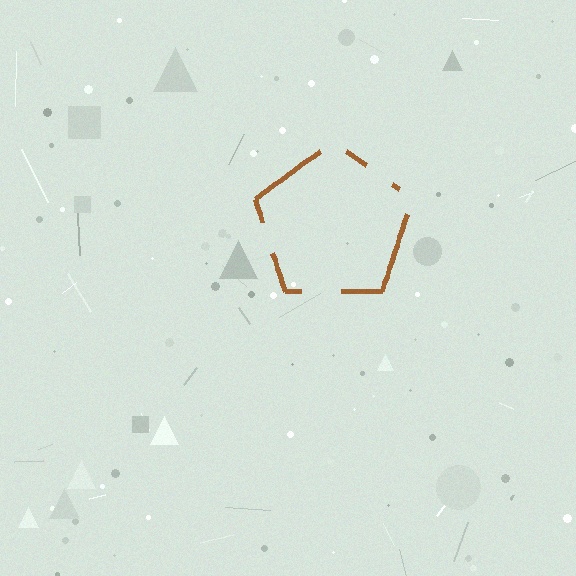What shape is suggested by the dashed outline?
The dashed outline suggests a pentagon.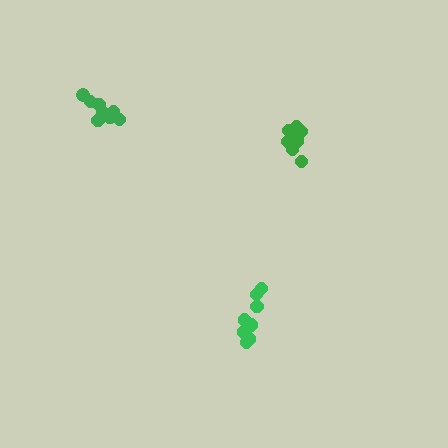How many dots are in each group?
Group 1: 9 dots, Group 2: 8 dots, Group 3: 9 dots (26 total).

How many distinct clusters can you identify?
There are 3 distinct clusters.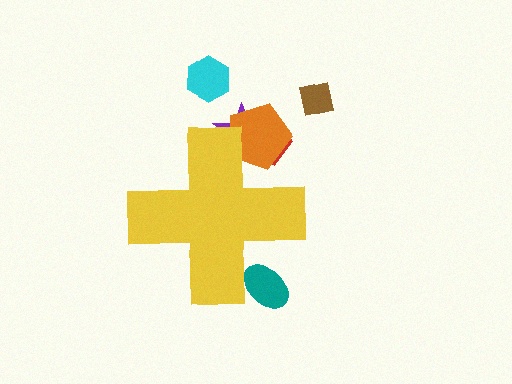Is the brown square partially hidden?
No, the brown square is fully visible.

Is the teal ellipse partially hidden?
Yes, the teal ellipse is partially hidden behind the yellow cross.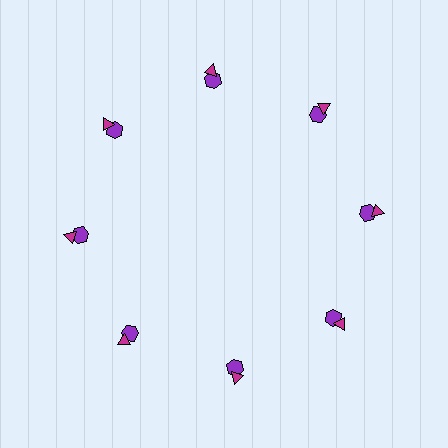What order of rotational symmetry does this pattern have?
This pattern has 8-fold rotational symmetry.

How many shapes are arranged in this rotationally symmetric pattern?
There are 16 shapes, arranged in 8 groups of 2.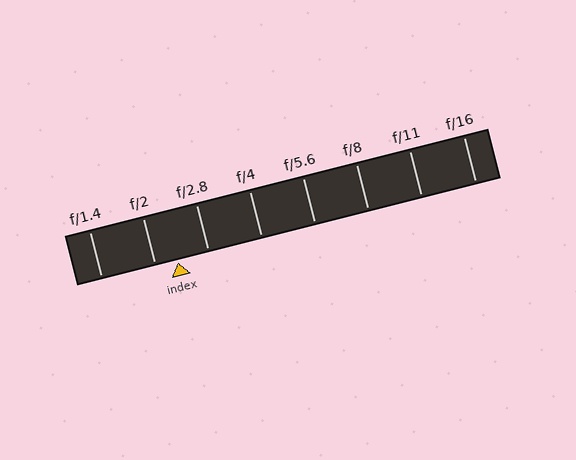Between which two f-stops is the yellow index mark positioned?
The index mark is between f/2 and f/2.8.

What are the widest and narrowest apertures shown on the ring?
The widest aperture shown is f/1.4 and the narrowest is f/16.